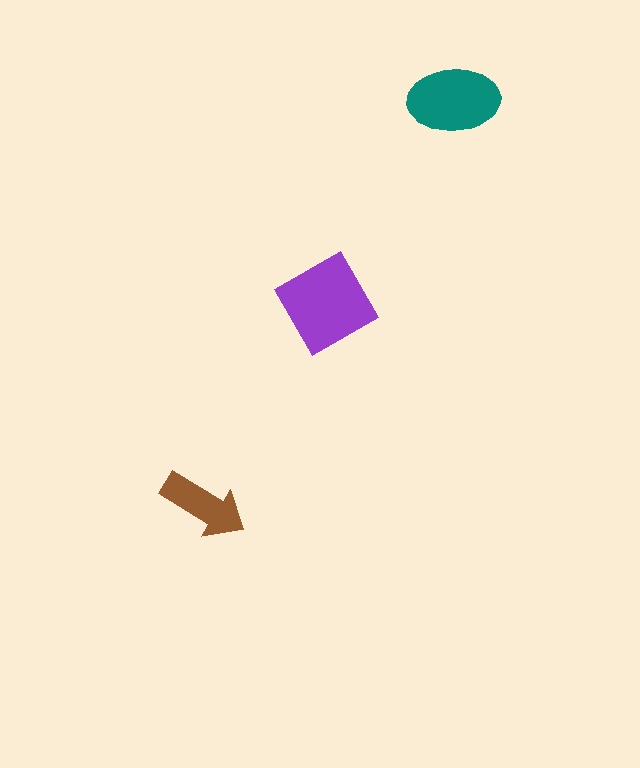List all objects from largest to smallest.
The purple diamond, the teal ellipse, the brown arrow.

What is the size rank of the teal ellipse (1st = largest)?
2nd.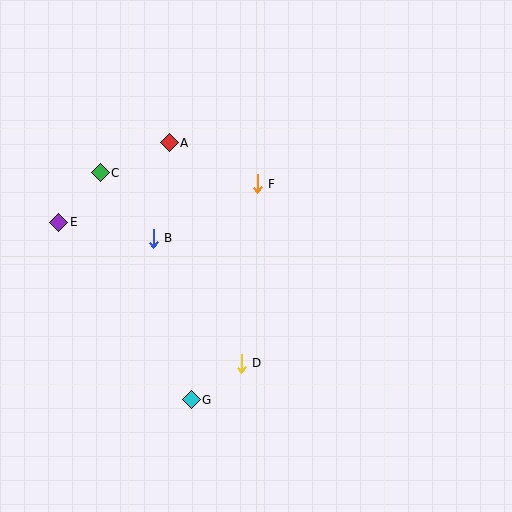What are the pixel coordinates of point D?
Point D is at (241, 363).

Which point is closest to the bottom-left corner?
Point G is closest to the bottom-left corner.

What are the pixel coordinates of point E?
Point E is at (59, 222).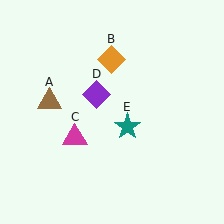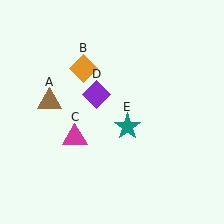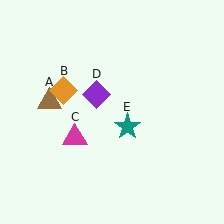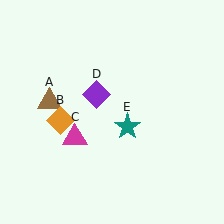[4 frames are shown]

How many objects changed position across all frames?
1 object changed position: orange diamond (object B).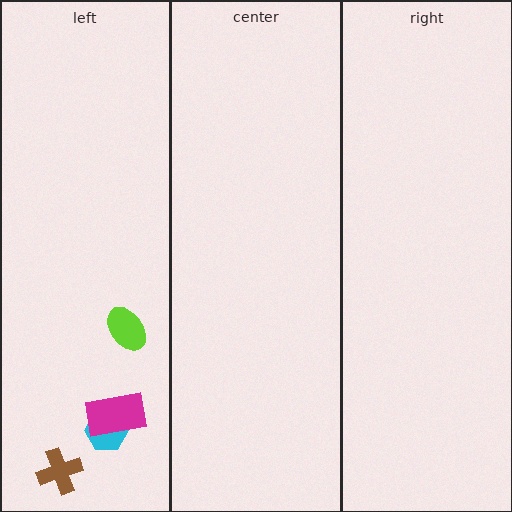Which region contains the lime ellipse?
The left region.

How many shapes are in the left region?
4.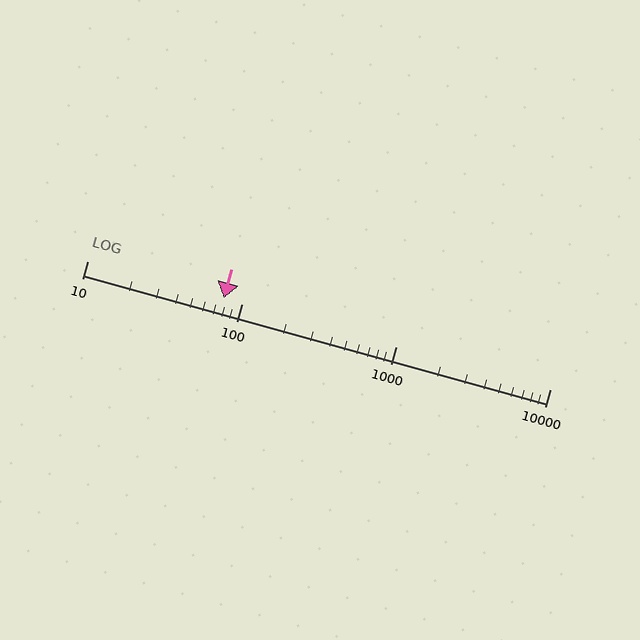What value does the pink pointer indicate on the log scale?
The pointer indicates approximately 77.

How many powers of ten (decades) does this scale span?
The scale spans 3 decades, from 10 to 10000.